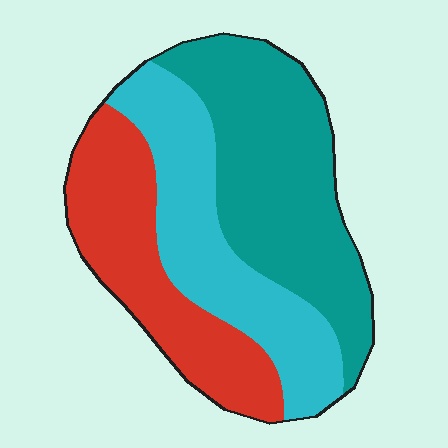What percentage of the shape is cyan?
Cyan covers around 30% of the shape.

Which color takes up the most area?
Teal, at roughly 40%.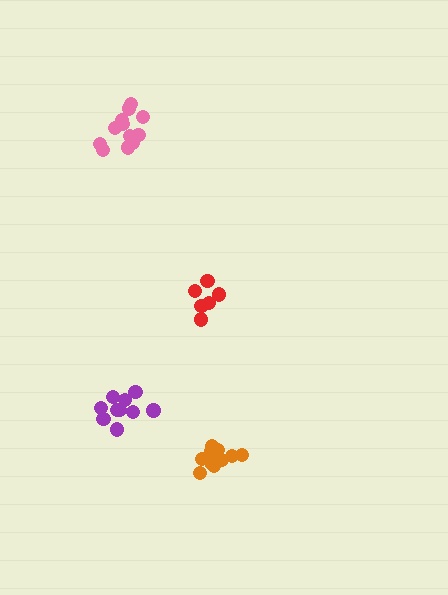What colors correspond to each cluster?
The clusters are colored: purple, red, orange, pink.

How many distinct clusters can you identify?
There are 4 distinct clusters.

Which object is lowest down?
The orange cluster is bottommost.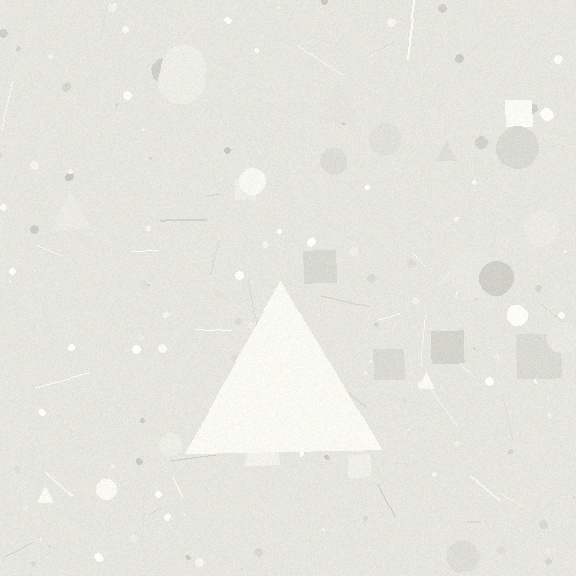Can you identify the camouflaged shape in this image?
The camouflaged shape is a triangle.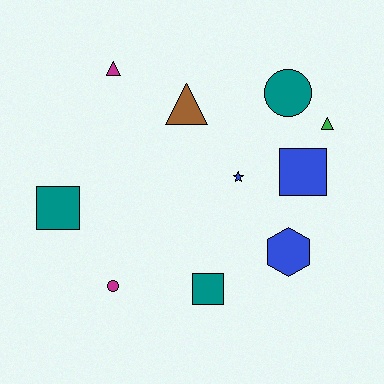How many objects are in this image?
There are 10 objects.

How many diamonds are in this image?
There are no diamonds.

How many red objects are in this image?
There are no red objects.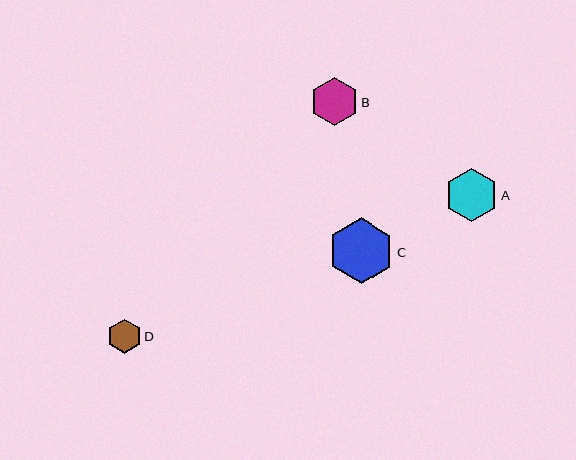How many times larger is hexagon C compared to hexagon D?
Hexagon C is approximately 1.9 times the size of hexagon D.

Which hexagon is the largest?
Hexagon C is the largest with a size of approximately 65 pixels.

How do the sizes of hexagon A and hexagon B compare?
Hexagon A and hexagon B are approximately the same size.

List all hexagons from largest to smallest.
From largest to smallest: C, A, B, D.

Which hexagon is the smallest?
Hexagon D is the smallest with a size of approximately 34 pixels.